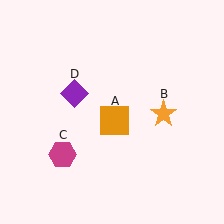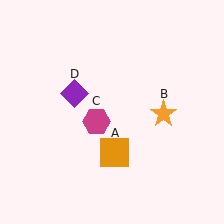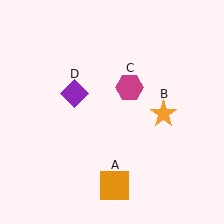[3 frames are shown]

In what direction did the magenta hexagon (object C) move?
The magenta hexagon (object C) moved up and to the right.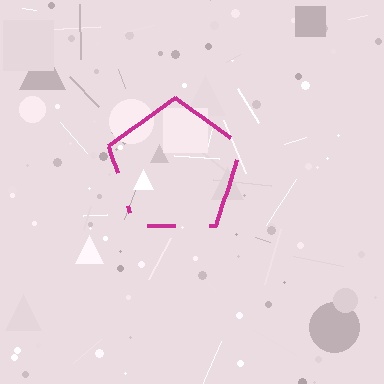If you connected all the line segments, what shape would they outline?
They would outline a pentagon.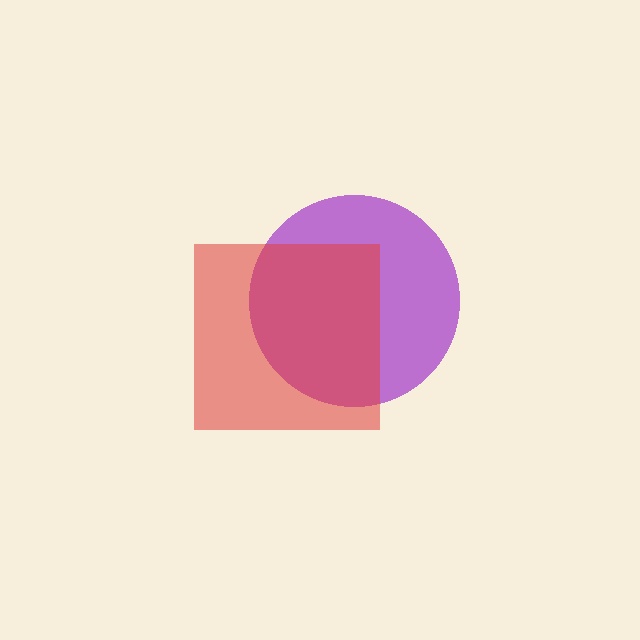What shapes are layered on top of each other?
The layered shapes are: a purple circle, a red square.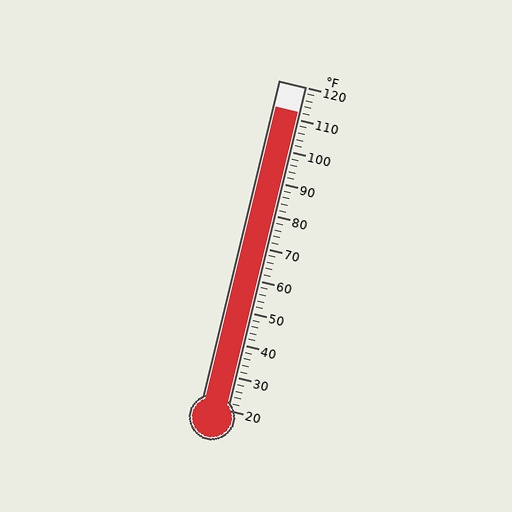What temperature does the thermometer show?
The thermometer shows approximately 112°F.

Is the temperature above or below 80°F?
The temperature is above 80°F.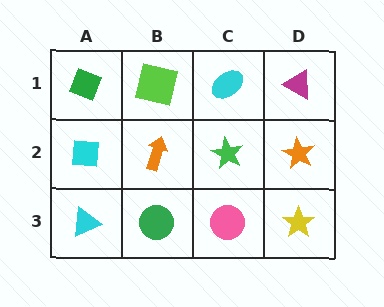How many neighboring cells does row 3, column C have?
3.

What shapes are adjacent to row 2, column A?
A green diamond (row 1, column A), a cyan triangle (row 3, column A), an orange arrow (row 2, column B).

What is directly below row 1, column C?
A green star.